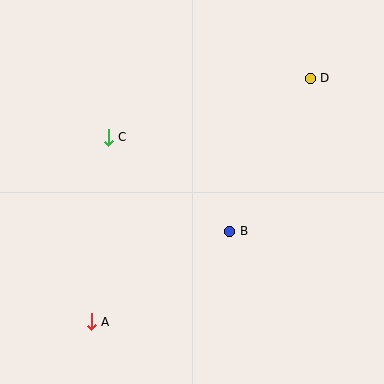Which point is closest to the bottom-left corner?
Point A is closest to the bottom-left corner.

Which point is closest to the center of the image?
Point B at (230, 231) is closest to the center.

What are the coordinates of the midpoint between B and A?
The midpoint between B and A is at (160, 276).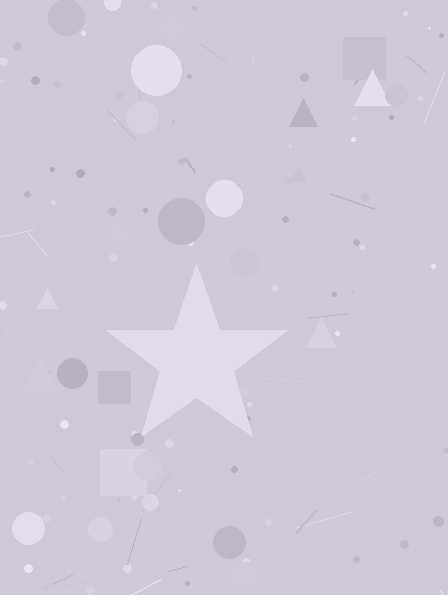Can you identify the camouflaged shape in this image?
The camouflaged shape is a star.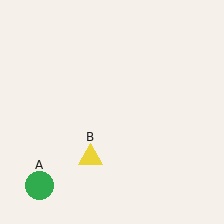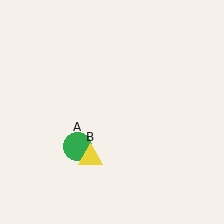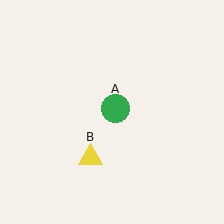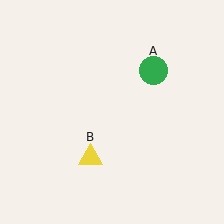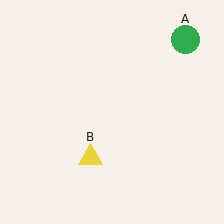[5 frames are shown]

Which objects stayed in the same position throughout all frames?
Yellow triangle (object B) remained stationary.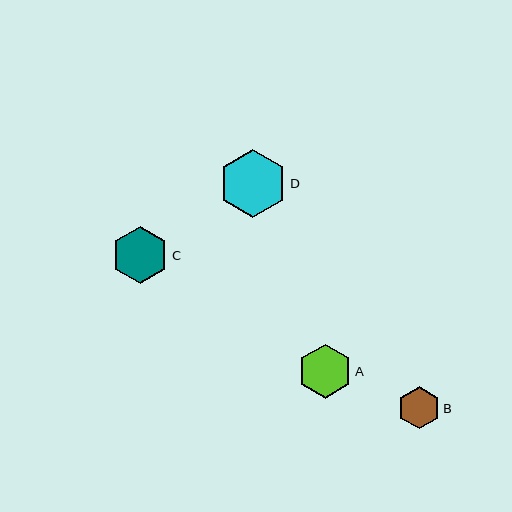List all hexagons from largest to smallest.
From largest to smallest: D, C, A, B.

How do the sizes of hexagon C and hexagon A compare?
Hexagon C and hexagon A are approximately the same size.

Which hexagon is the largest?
Hexagon D is the largest with a size of approximately 67 pixels.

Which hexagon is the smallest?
Hexagon B is the smallest with a size of approximately 42 pixels.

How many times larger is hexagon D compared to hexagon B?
Hexagon D is approximately 1.6 times the size of hexagon B.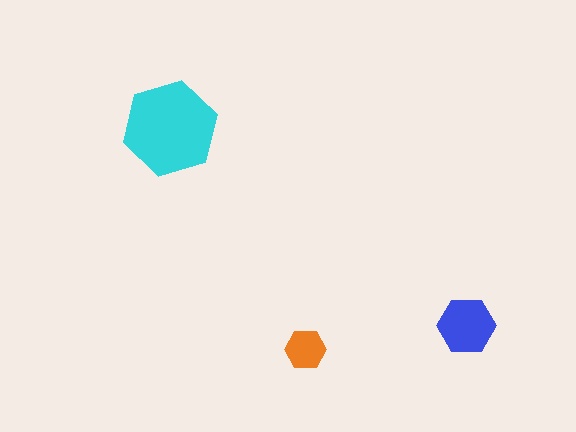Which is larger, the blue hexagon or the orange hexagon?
The blue one.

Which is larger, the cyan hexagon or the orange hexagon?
The cyan one.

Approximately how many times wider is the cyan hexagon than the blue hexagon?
About 1.5 times wider.